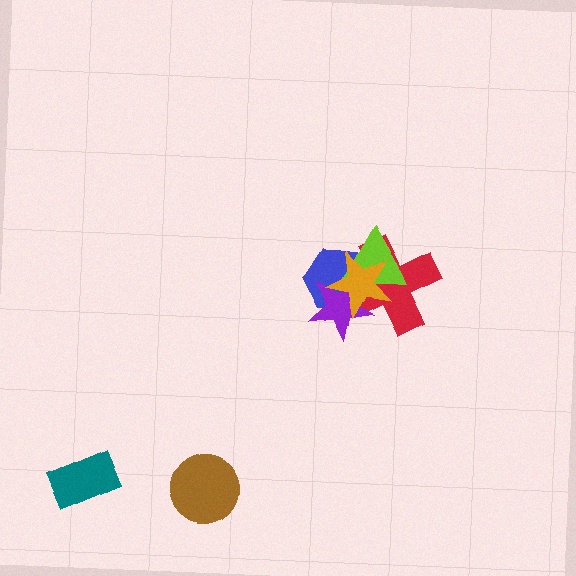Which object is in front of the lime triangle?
The orange star is in front of the lime triangle.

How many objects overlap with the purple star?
4 objects overlap with the purple star.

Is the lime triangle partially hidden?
Yes, it is partially covered by another shape.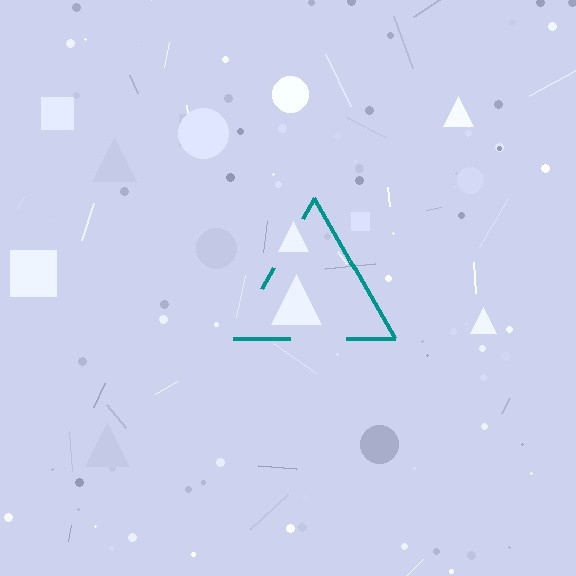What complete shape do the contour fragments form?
The contour fragments form a triangle.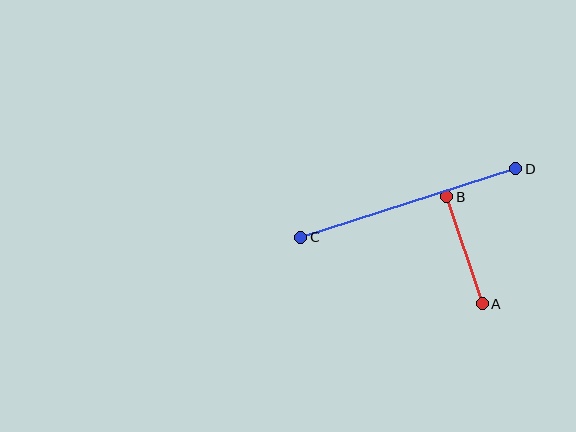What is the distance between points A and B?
The distance is approximately 113 pixels.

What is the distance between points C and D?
The distance is approximately 226 pixels.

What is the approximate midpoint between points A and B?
The midpoint is at approximately (464, 250) pixels.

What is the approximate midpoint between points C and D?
The midpoint is at approximately (408, 203) pixels.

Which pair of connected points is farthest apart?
Points C and D are farthest apart.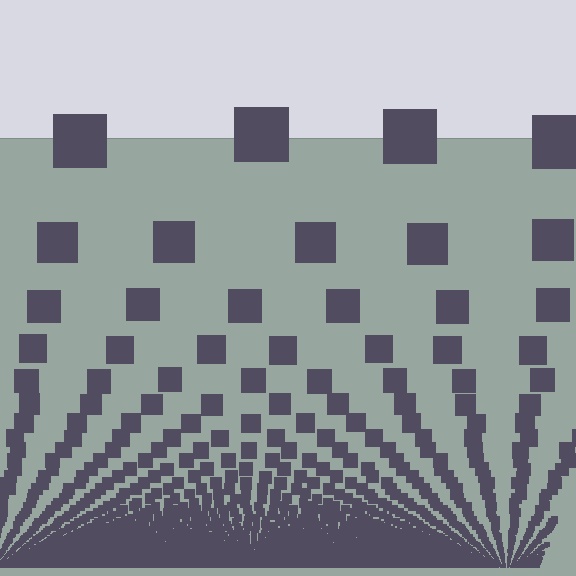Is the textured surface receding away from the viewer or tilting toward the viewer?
The surface appears to tilt toward the viewer. Texture elements get larger and sparser toward the top.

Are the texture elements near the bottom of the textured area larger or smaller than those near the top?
Smaller. The gradient is inverted — elements near the bottom are smaller and denser.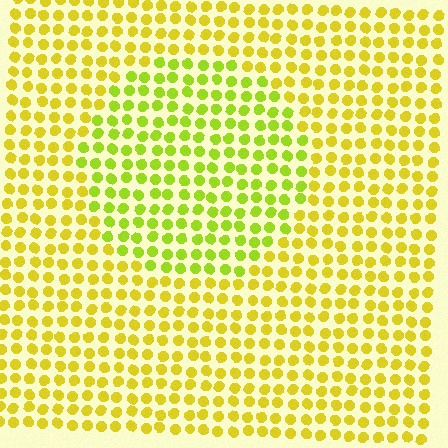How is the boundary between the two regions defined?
The boundary is defined purely by a slight shift in hue (about 26 degrees). Spacing, size, and orientation are identical on both sides.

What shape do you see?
I see a circle.